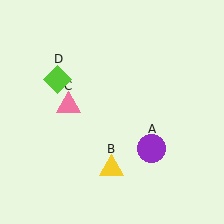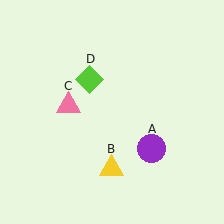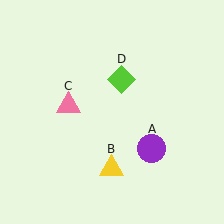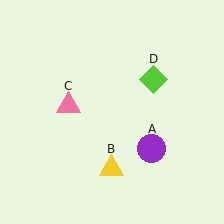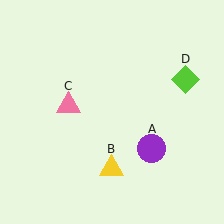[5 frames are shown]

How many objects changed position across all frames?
1 object changed position: lime diamond (object D).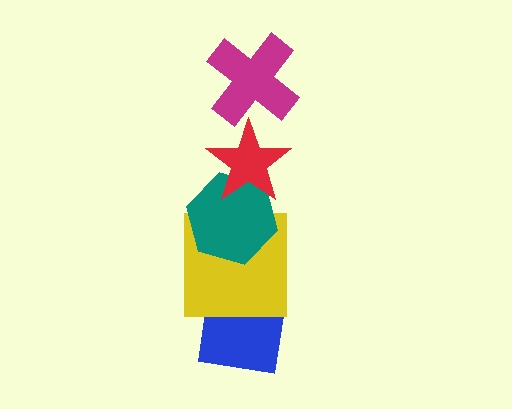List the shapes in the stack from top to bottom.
From top to bottom: the magenta cross, the red star, the teal hexagon, the yellow square, the blue square.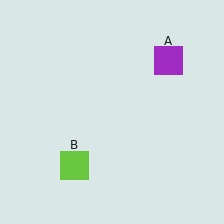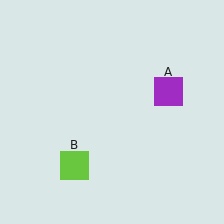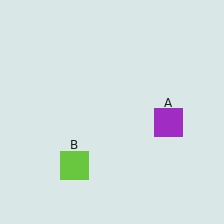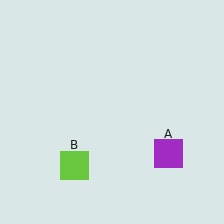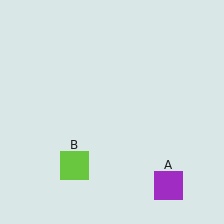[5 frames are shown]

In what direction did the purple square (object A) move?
The purple square (object A) moved down.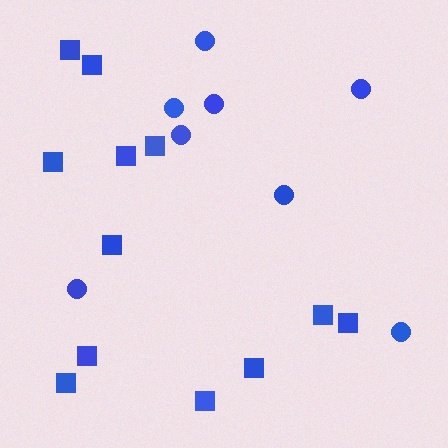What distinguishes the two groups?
There are 2 groups: one group of squares (12) and one group of circles (8).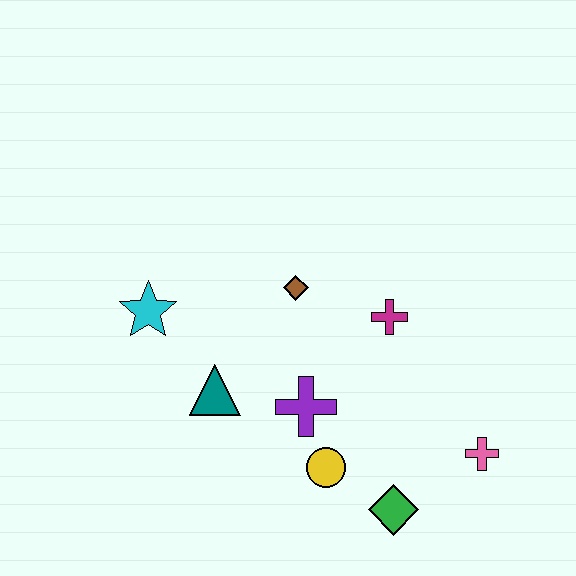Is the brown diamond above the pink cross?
Yes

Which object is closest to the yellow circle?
The purple cross is closest to the yellow circle.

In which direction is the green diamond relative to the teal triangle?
The green diamond is to the right of the teal triangle.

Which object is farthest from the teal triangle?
The pink cross is farthest from the teal triangle.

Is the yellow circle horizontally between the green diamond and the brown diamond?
Yes